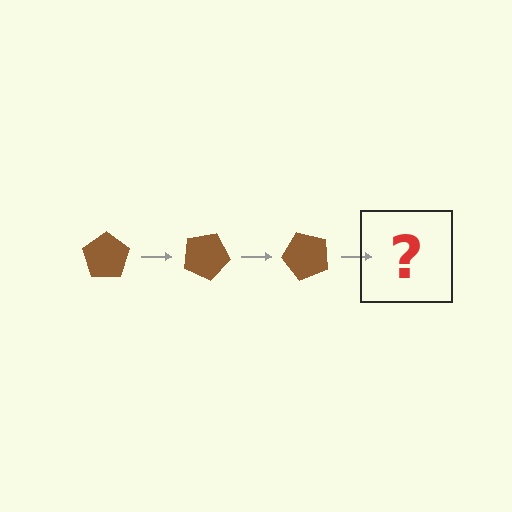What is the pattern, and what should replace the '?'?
The pattern is that the pentagon rotates 25 degrees each step. The '?' should be a brown pentagon rotated 75 degrees.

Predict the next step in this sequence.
The next step is a brown pentagon rotated 75 degrees.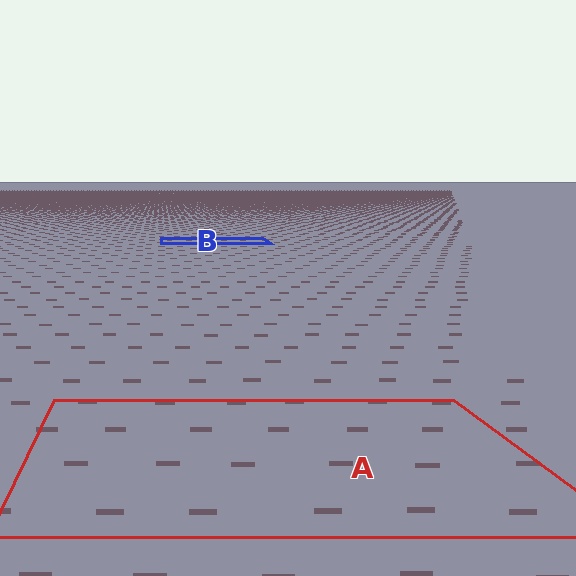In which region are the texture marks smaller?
The texture marks are smaller in region B, because it is farther away.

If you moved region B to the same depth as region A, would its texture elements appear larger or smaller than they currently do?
They would appear larger. At a closer depth, the same texture elements are projected at a bigger on-screen size.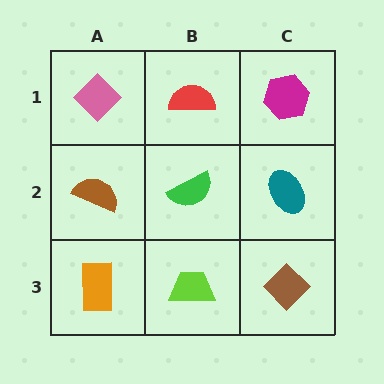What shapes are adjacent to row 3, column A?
A brown semicircle (row 2, column A), a lime trapezoid (row 3, column B).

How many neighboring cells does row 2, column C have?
3.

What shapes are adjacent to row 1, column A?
A brown semicircle (row 2, column A), a red semicircle (row 1, column B).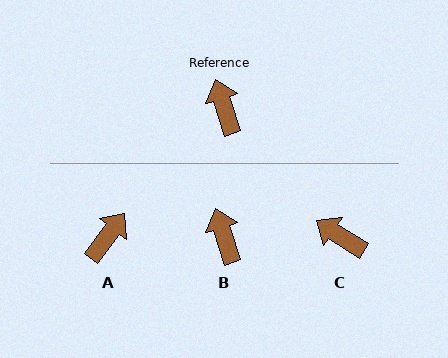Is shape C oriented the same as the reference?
No, it is off by about 40 degrees.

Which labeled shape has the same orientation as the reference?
B.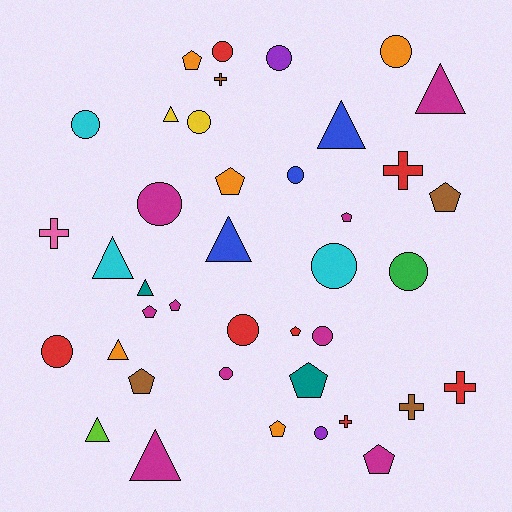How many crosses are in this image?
There are 6 crosses.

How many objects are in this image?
There are 40 objects.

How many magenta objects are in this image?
There are 9 magenta objects.